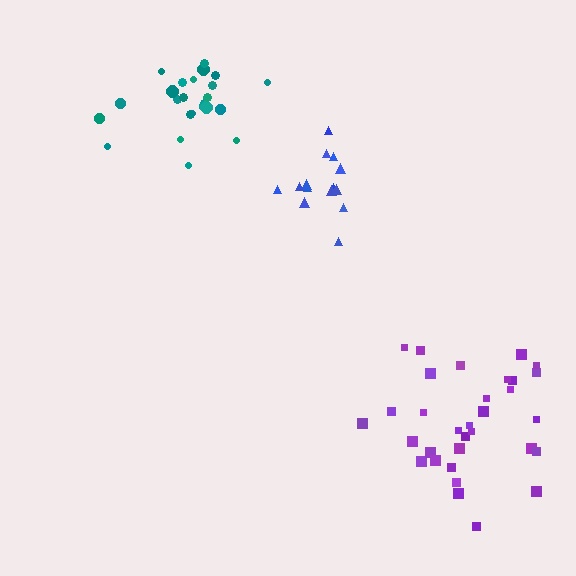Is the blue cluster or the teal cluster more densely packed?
Blue.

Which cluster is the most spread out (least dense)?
Purple.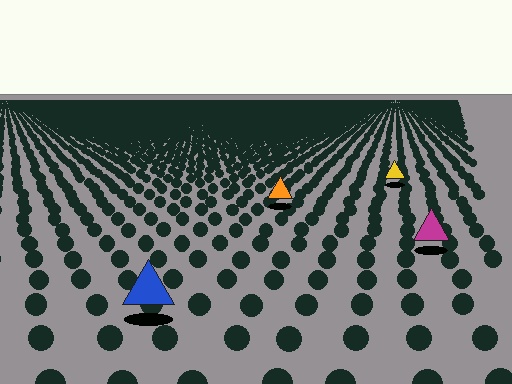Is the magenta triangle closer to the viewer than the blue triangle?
No. The blue triangle is closer — you can tell from the texture gradient: the ground texture is coarser near it.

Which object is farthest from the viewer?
The yellow triangle is farthest from the viewer. It appears smaller and the ground texture around it is denser.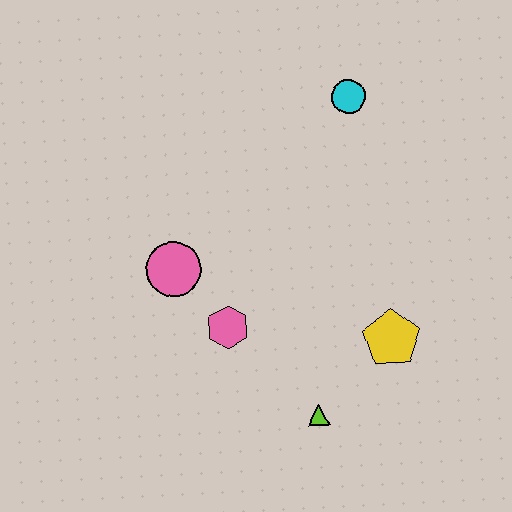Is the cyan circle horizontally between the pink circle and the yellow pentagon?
Yes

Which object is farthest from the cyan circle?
The lime triangle is farthest from the cyan circle.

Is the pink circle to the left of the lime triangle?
Yes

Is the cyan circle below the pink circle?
No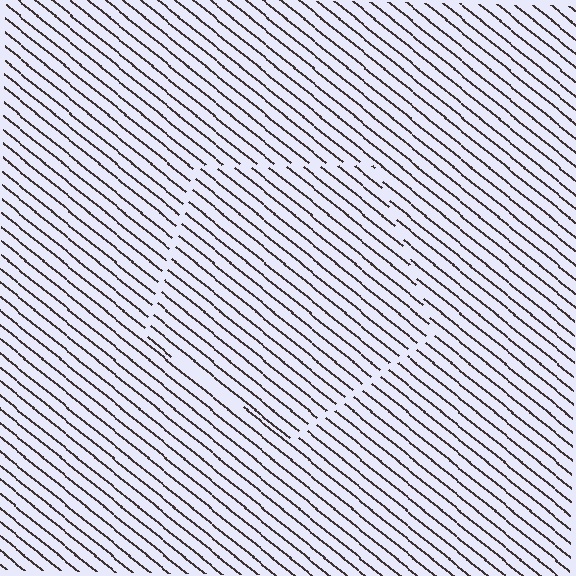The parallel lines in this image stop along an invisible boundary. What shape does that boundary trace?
An illusory pentagon. The interior of the shape contains the same grating, shifted by half a period — the contour is defined by the phase discontinuity where line-ends from the inner and outer gratings abut.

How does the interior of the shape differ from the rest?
The interior of the shape contains the same grating, shifted by half a period — the contour is defined by the phase discontinuity where line-ends from the inner and outer gratings abut.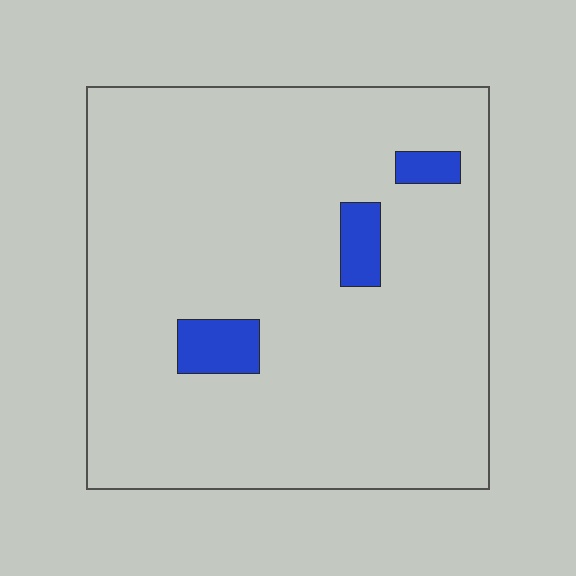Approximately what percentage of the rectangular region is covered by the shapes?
Approximately 5%.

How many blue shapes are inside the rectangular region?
3.